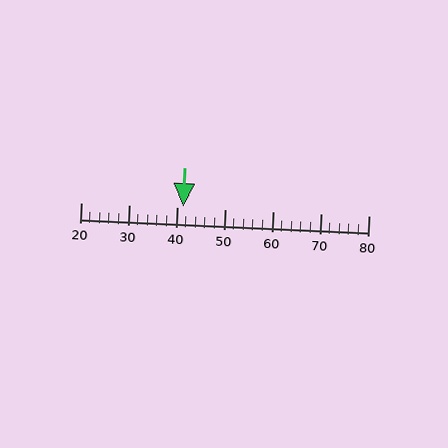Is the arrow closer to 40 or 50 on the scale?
The arrow is closer to 40.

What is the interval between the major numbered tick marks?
The major tick marks are spaced 10 units apart.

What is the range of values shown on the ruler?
The ruler shows values from 20 to 80.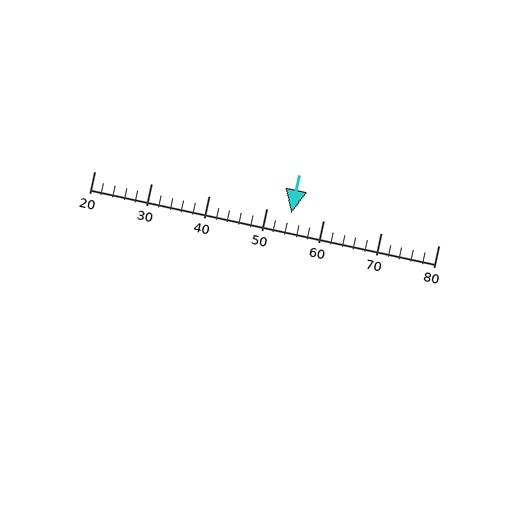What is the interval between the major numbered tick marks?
The major tick marks are spaced 10 units apart.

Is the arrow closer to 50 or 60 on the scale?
The arrow is closer to 50.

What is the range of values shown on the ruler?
The ruler shows values from 20 to 80.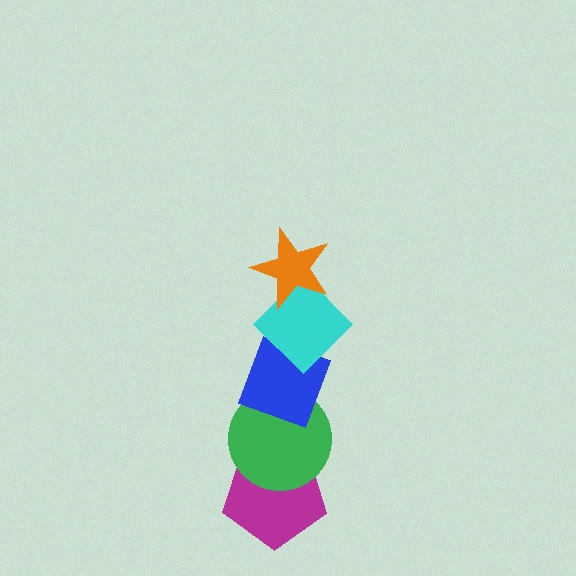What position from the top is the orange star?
The orange star is 1st from the top.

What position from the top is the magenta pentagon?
The magenta pentagon is 5th from the top.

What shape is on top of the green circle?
The blue diamond is on top of the green circle.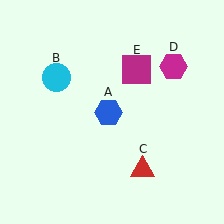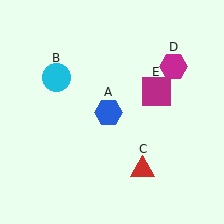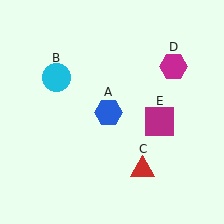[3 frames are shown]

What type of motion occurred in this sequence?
The magenta square (object E) rotated clockwise around the center of the scene.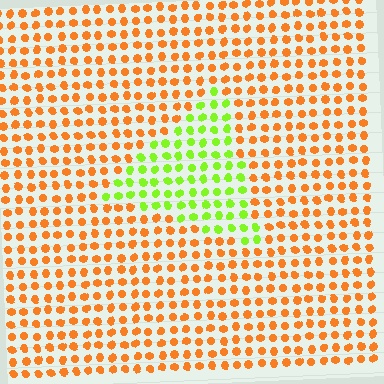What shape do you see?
I see a triangle.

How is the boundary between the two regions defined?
The boundary is defined purely by a slight shift in hue (about 68 degrees). Spacing, size, and orientation are identical on both sides.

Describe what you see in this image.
The image is filled with small orange elements in a uniform arrangement. A triangle-shaped region is visible where the elements are tinted to a slightly different hue, forming a subtle color boundary.